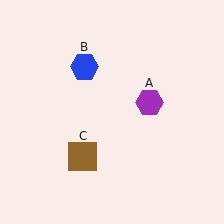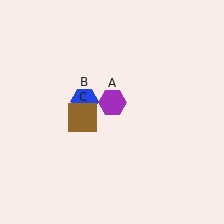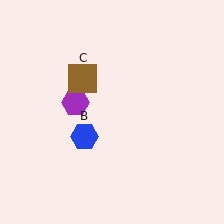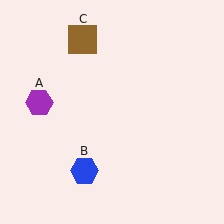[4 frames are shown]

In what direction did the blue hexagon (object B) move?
The blue hexagon (object B) moved down.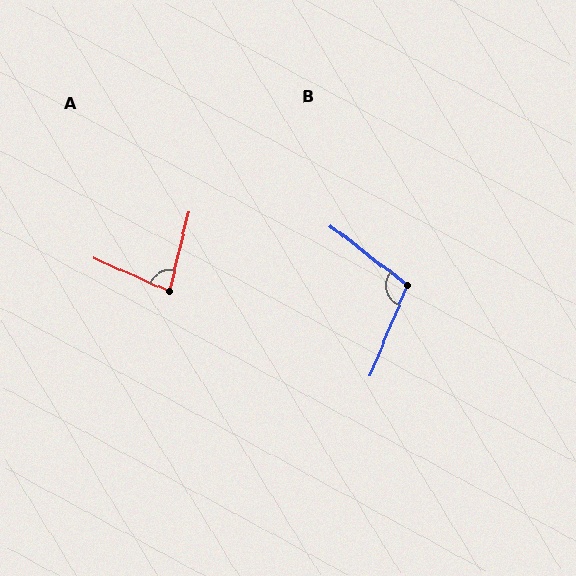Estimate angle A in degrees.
Approximately 80 degrees.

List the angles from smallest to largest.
A (80°), B (105°).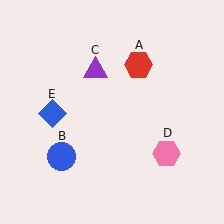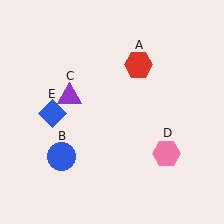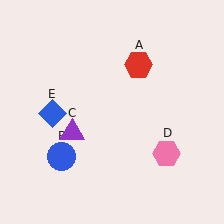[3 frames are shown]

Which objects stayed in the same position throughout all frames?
Red hexagon (object A) and blue circle (object B) and pink hexagon (object D) and blue diamond (object E) remained stationary.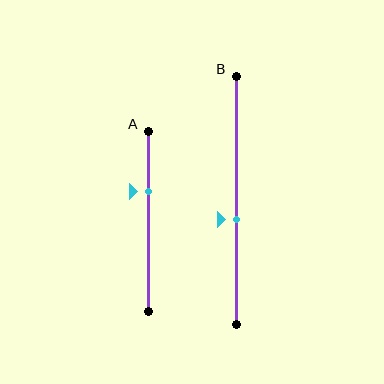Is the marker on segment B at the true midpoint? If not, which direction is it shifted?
No, the marker on segment B is shifted downward by about 8% of the segment length.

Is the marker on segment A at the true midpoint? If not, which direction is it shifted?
No, the marker on segment A is shifted upward by about 17% of the segment length.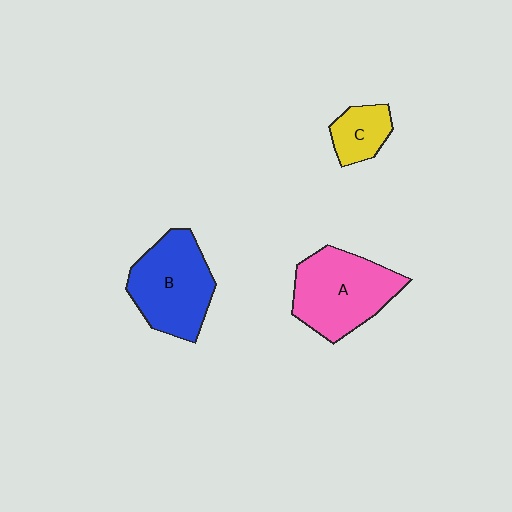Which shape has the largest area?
Shape A (pink).